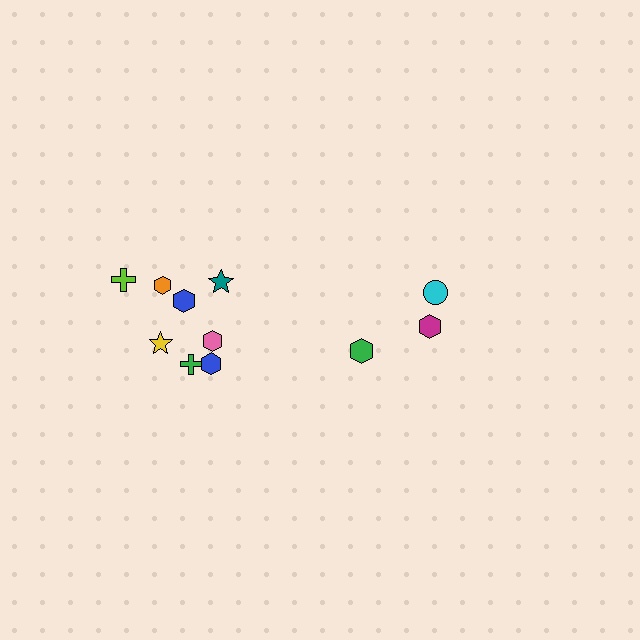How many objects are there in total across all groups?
There are 11 objects.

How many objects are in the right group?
There are 3 objects.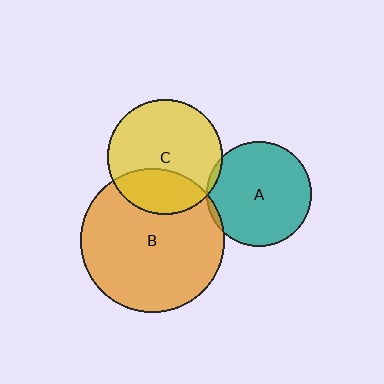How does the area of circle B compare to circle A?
Approximately 1.9 times.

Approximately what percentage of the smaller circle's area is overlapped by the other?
Approximately 30%.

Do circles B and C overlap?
Yes.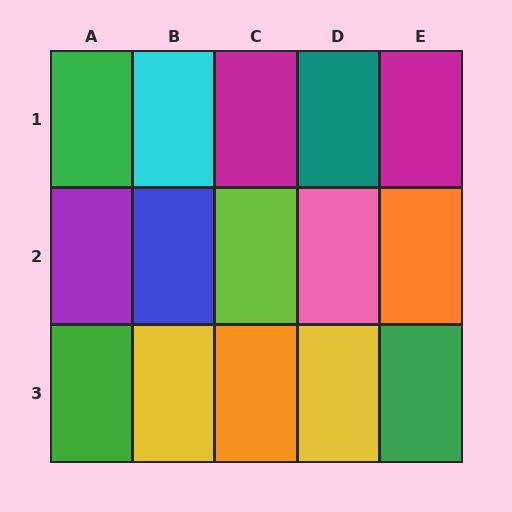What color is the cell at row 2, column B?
Blue.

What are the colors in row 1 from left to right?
Green, cyan, magenta, teal, magenta.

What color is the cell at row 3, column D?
Yellow.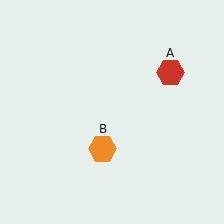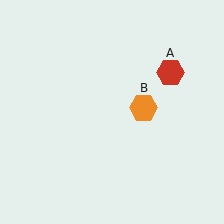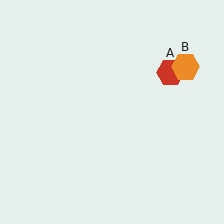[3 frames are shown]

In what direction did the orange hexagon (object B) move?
The orange hexagon (object B) moved up and to the right.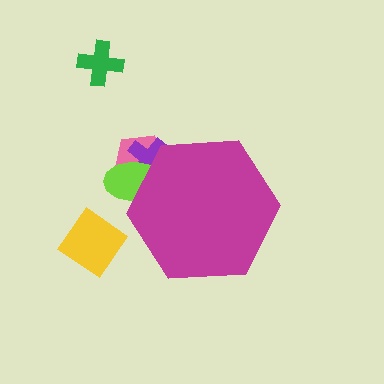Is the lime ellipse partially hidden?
Yes, the lime ellipse is partially hidden behind the magenta hexagon.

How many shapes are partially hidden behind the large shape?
3 shapes are partially hidden.